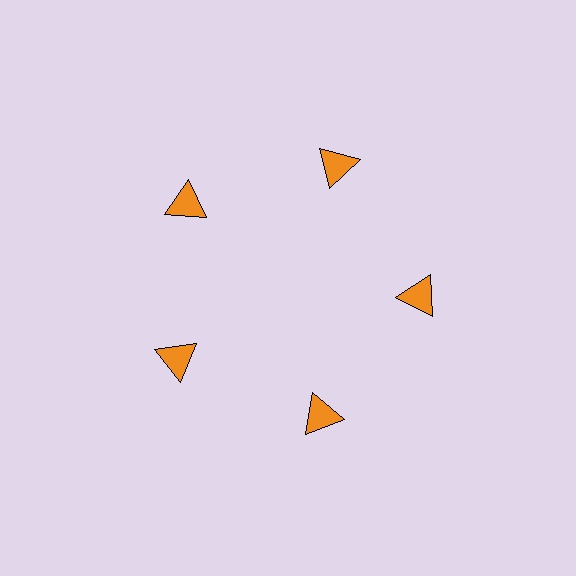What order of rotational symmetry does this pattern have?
This pattern has 5-fold rotational symmetry.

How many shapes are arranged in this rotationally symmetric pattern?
There are 5 shapes, arranged in 5 groups of 1.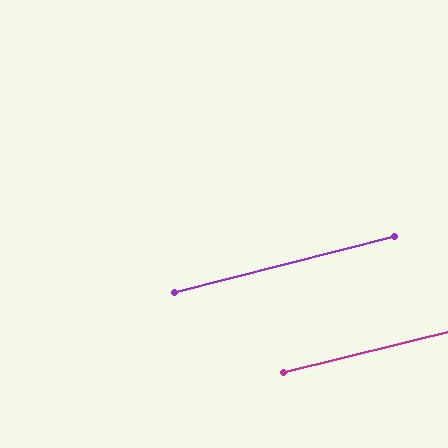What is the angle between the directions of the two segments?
Approximately 0 degrees.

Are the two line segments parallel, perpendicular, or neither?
Parallel — their directions differ by only 0.4°.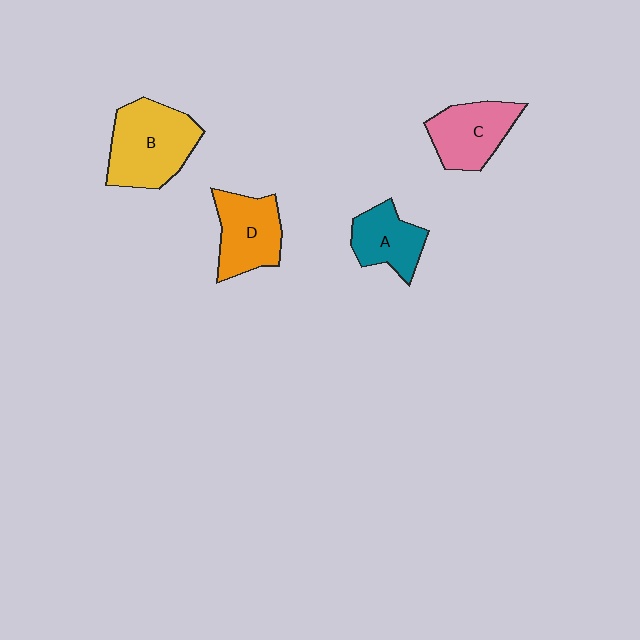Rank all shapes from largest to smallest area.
From largest to smallest: B (yellow), D (orange), C (pink), A (teal).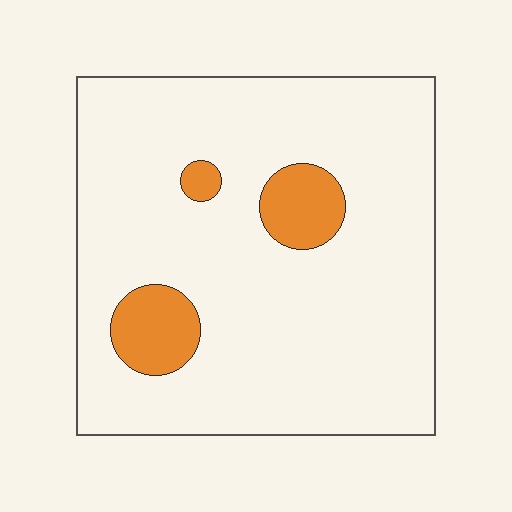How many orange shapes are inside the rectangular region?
3.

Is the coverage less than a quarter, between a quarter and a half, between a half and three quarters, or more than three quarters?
Less than a quarter.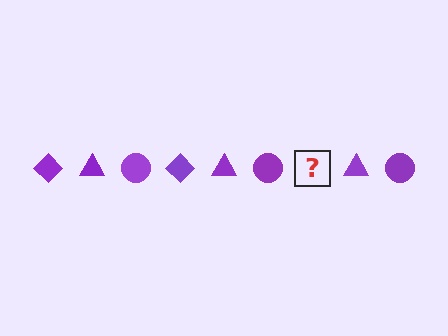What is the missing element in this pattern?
The missing element is a purple diamond.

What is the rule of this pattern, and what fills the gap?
The rule is that the pattern cycles through diamond, triangle, circle shapes in purple. The gap should be filled with a purple diamond.